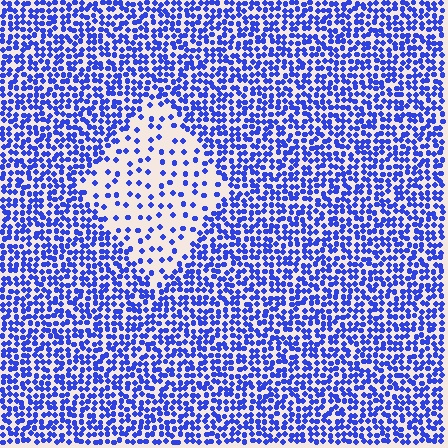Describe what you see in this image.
The image contains small blue elements arranged at two different densities. A diamond-shaped region is visible where the elements are less densely packed than the surrounding area.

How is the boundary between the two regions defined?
The boundary is defined by a change in element density (approximately 2.9x ratio). All elements are the same color, size, and shape.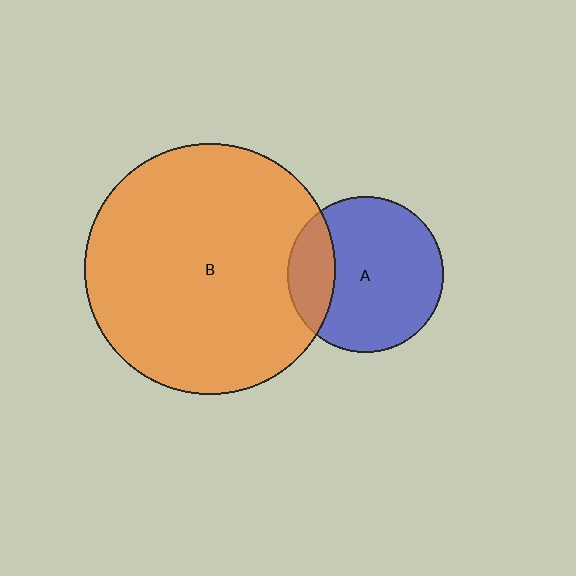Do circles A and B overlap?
Yes.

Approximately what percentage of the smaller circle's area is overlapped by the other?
Approximately 20%.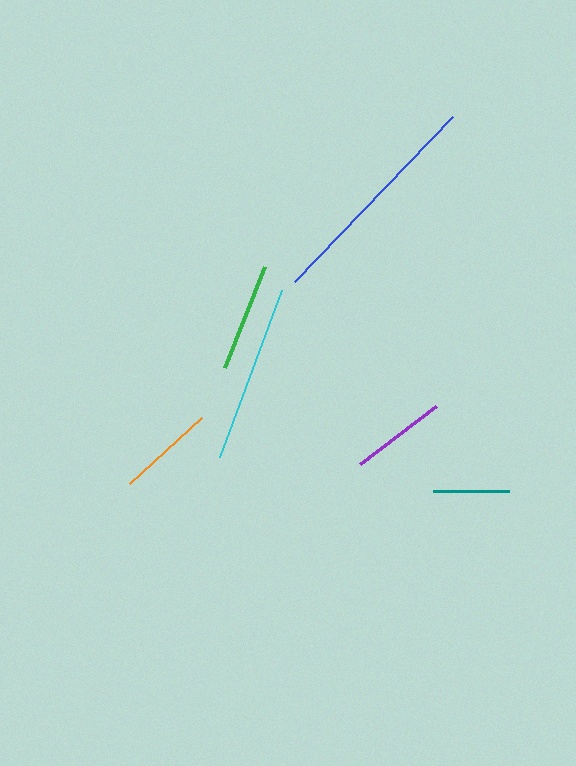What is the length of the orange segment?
The orange segment is approximately 97 pixels long.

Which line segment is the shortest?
The teal line is the shortest at approximately 76 pixels.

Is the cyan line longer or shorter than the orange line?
The cyan line is longer than the orange line.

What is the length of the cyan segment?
The cyan segment is approximately 178 pixels long.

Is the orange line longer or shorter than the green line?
The green line is longer than the orange line.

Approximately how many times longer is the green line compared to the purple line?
The green line is approximately 1.1 times the length of the purple line.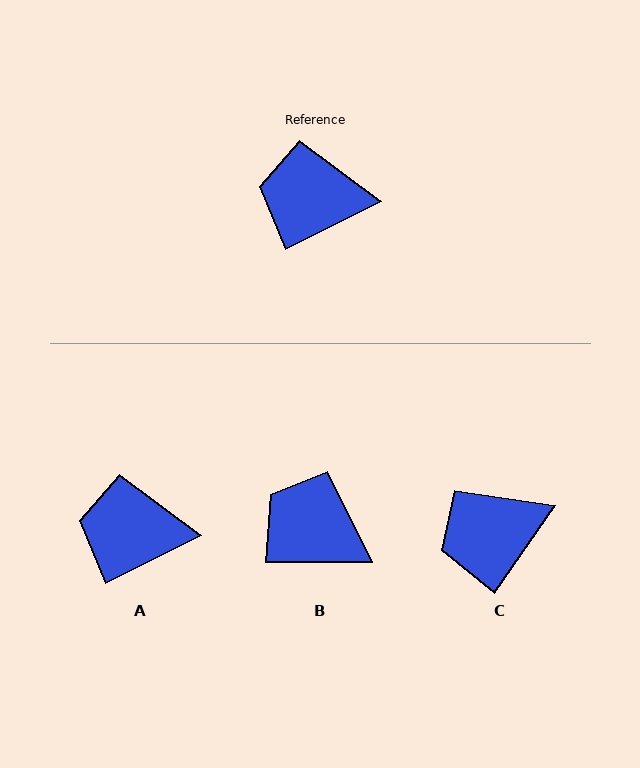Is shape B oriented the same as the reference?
No, it is off by about 27 degrees.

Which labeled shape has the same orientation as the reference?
A.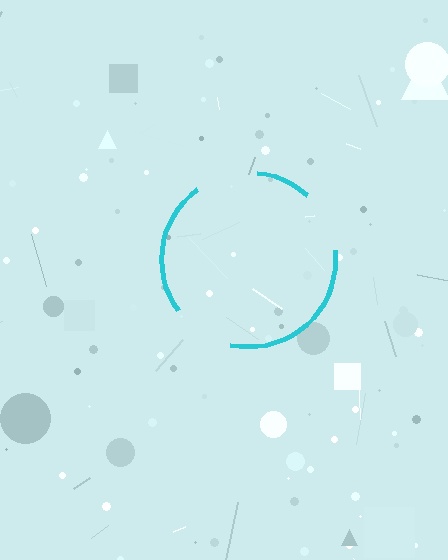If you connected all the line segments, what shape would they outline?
They would outline a circle.